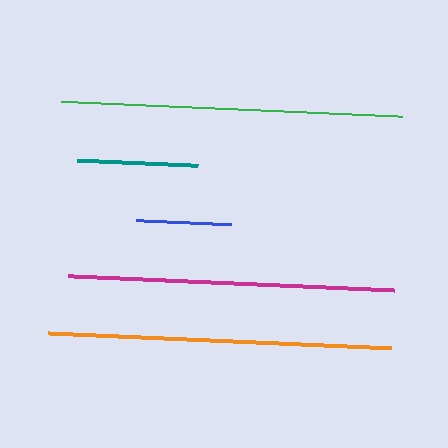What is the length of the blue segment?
The blue segment is approximately 95 pixels long.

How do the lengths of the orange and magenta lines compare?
The orange and magenta lines are approximately the same length.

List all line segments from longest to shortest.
From longest to shortest: orange, green, magenta, teal, blue.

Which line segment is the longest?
The orange line is the longest at approximately 343 pixels.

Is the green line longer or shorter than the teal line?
The green line is longer than the teal line.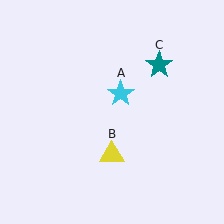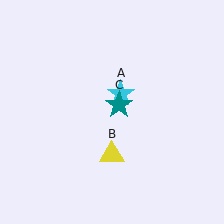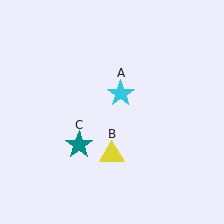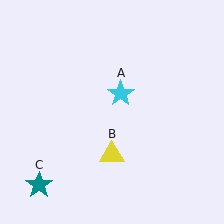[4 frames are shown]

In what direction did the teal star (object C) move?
The teal star (object C) moved down and to the left.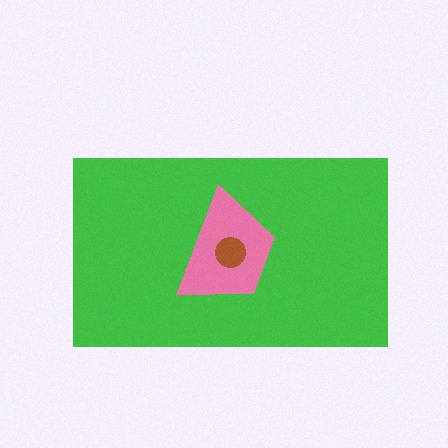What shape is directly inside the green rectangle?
The pink trapezoid.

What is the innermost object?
The brown circle.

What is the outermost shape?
The green rectangle.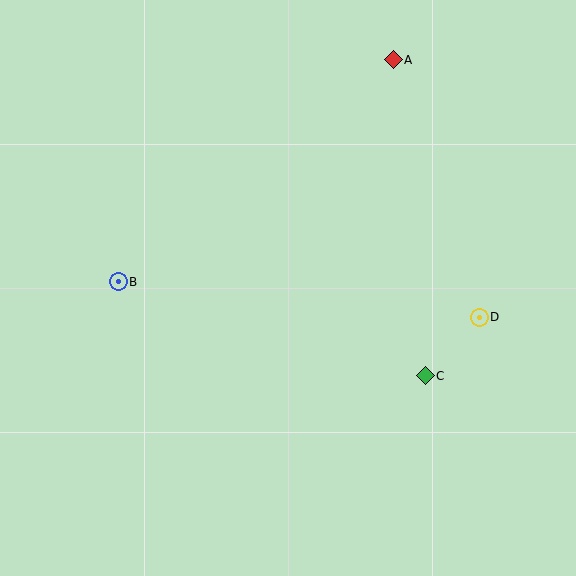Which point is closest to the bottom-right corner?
Point C is closest to the bottom-right corner.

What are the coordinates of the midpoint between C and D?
The midpoint between C and D is at (452, 346).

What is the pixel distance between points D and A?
The distance between D and A is 272 pixels.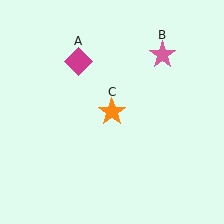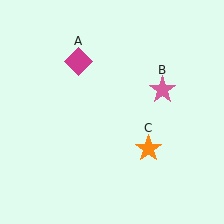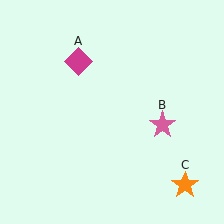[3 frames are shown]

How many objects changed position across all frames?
2 objects changed position: pink star (object B), orange star (object C).